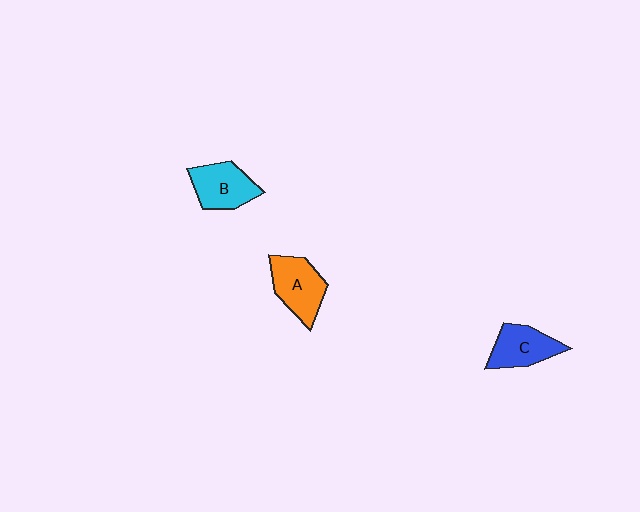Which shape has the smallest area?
Shape C (blue).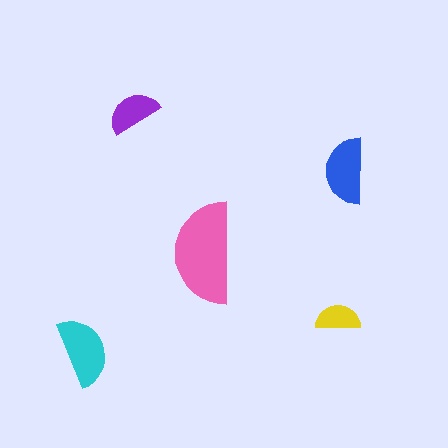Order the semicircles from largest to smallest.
the pink one, the cyan one, the blue one, the purple one, the yellow one.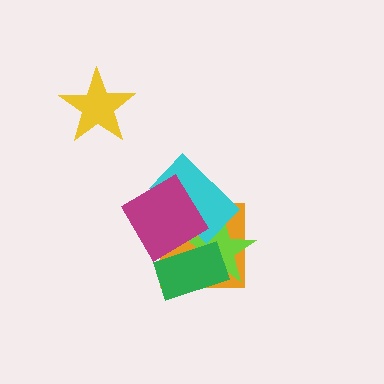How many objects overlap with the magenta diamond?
2 objects overlap with the magenta diamond.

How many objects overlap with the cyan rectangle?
3 objects overlap with the cyan rectangle.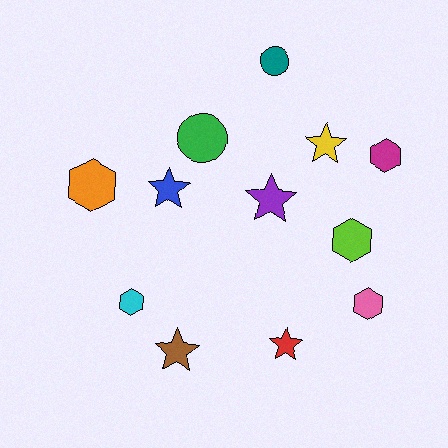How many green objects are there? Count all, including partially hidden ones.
There is 1 green object.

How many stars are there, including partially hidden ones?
There are 5 stars.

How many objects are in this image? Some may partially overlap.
There are 12 objects.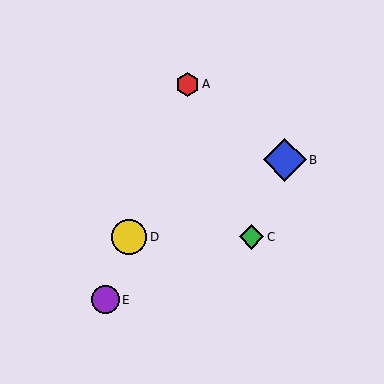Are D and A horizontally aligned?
No, D is at y≈237 and A is at y≈84.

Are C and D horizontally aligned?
Yes, both are at y≈237.